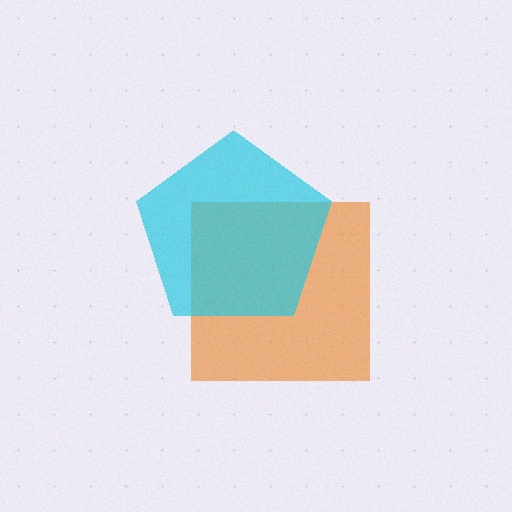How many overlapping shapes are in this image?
There are 2 overlapping shapes in the image.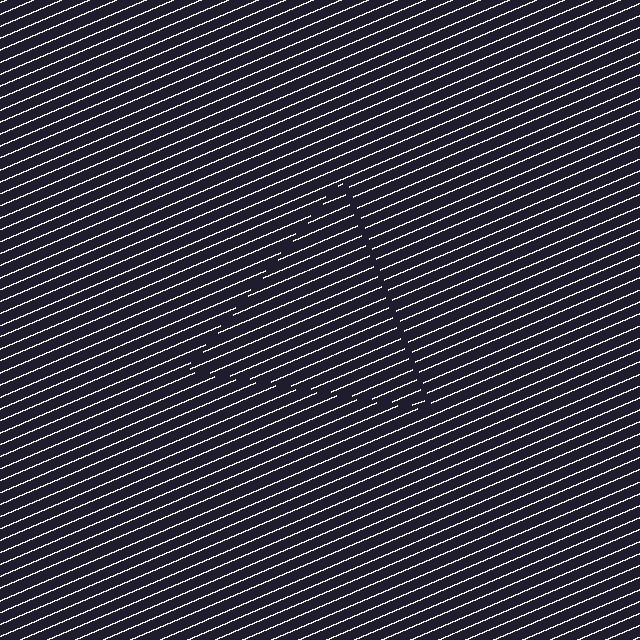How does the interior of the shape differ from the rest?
The interior of the shape contains the same grating, shifted by half a period — the contour is defined by the phase discontinuity where line-ends from the inner and outer gratings abut.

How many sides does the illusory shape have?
3 sides — the line-ends trace a triangle.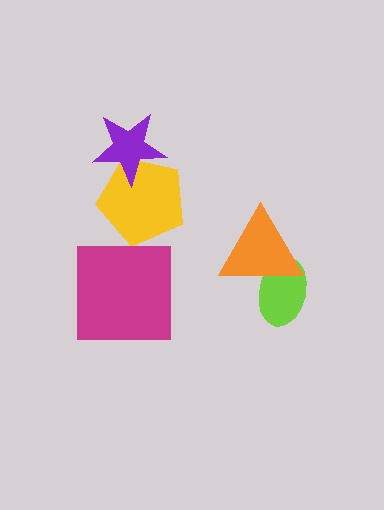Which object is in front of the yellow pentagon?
The purple star is in front of the yellow pentagon.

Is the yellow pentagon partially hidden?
Yes, it is partially covered by another shape.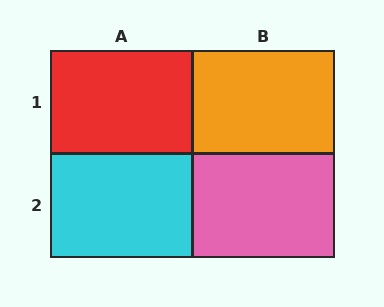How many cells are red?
1 cell is red.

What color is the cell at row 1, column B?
Orange.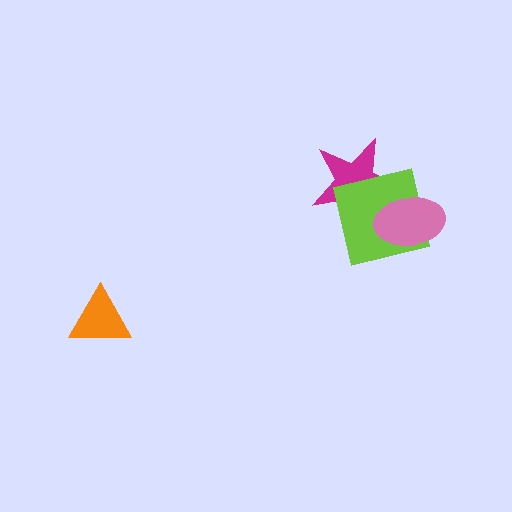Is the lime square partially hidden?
Yes, it is partially covered by another shape.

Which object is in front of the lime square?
The pink ellipse is in front of the lime square.